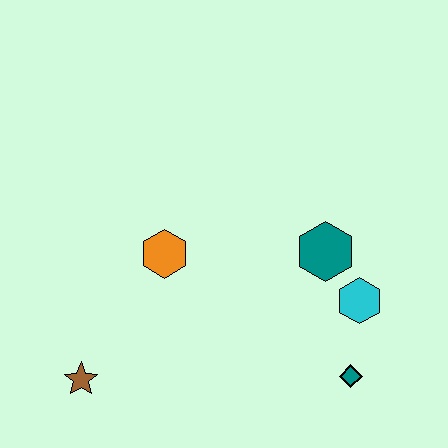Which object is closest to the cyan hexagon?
The teal hexagon is closest to the cyan hexagon.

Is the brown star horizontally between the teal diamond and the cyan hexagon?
No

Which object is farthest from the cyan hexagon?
The brown star is farthest from the cyan hexagon.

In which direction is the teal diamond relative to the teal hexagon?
The teal diamond is below the teal hexagon.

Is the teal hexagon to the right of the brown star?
Yes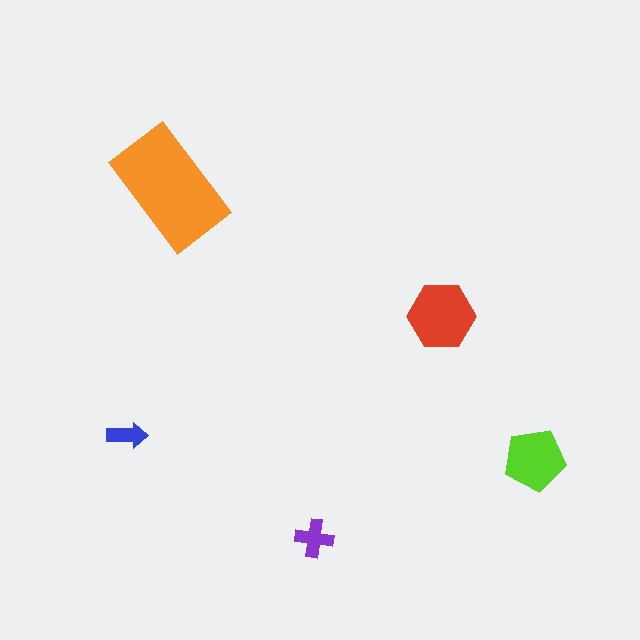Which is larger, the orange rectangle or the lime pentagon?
The orange rectangle.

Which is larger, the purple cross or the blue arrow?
The purple cross.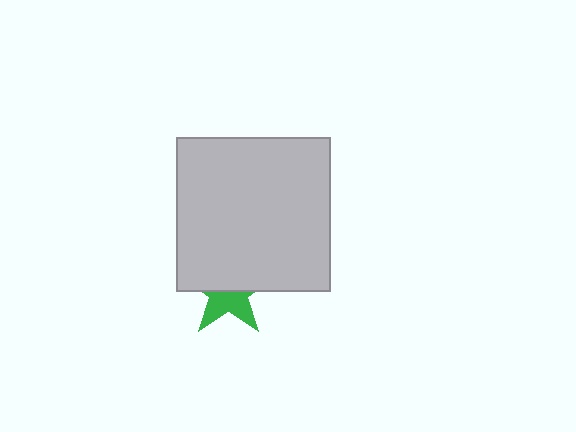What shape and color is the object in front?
The object in front is a light gray square.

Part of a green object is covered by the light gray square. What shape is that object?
It is a star.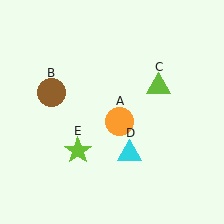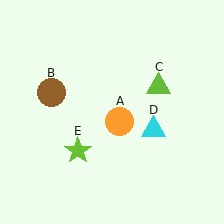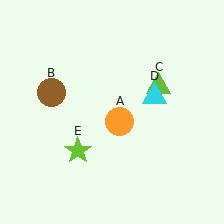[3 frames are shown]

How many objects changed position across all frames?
1 object changed position: cyan triangle (object D).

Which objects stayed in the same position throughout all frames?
Orange circle (object A) and brown circle (object B) and lime triangle (object C) and lime star (object E) remained stationary.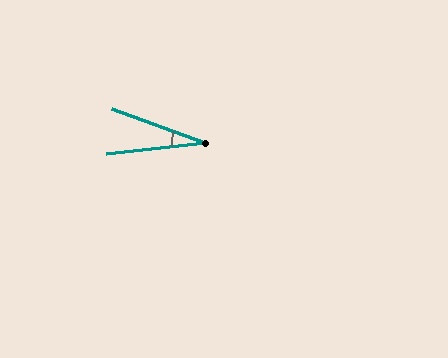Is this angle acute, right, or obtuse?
It is acute.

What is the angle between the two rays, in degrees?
Approximately 26 degrees.